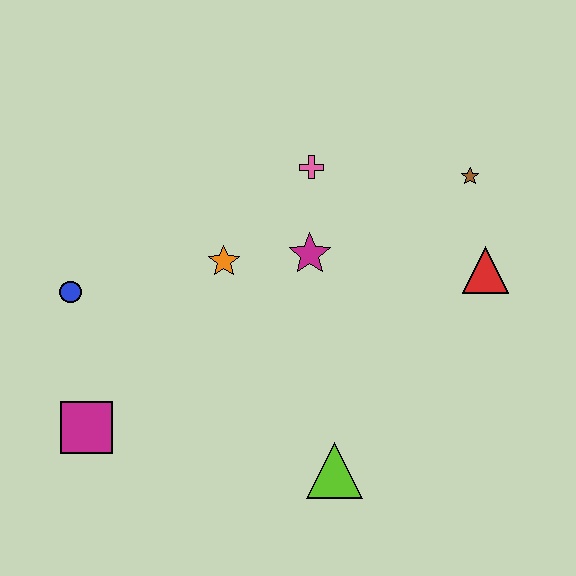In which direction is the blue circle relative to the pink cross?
The blue circle is to the left of the pink cross.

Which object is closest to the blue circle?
The magenta square is closest to the blue circle.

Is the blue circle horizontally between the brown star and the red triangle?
No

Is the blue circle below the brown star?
Yes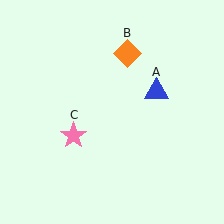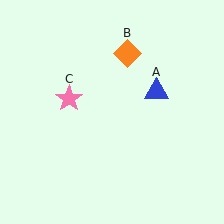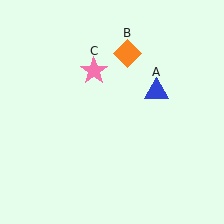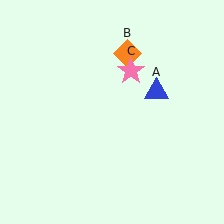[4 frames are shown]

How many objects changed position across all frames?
1 object changed position: pink star (object C).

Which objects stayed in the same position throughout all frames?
Blue triangle (object A) and orange diamond (object B) remained stationary.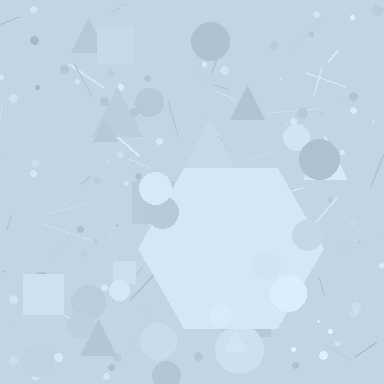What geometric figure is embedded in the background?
A hexagon is embedded in the background.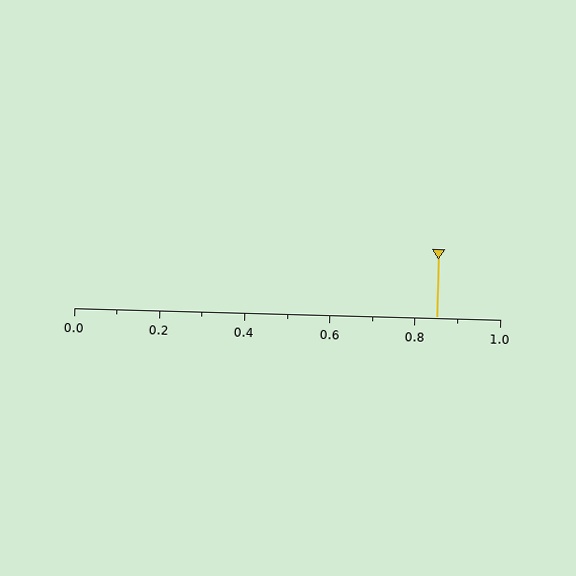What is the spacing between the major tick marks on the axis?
The major ticks are spaced 0.2 apart.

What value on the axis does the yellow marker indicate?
The marker indicates approximately 0.85.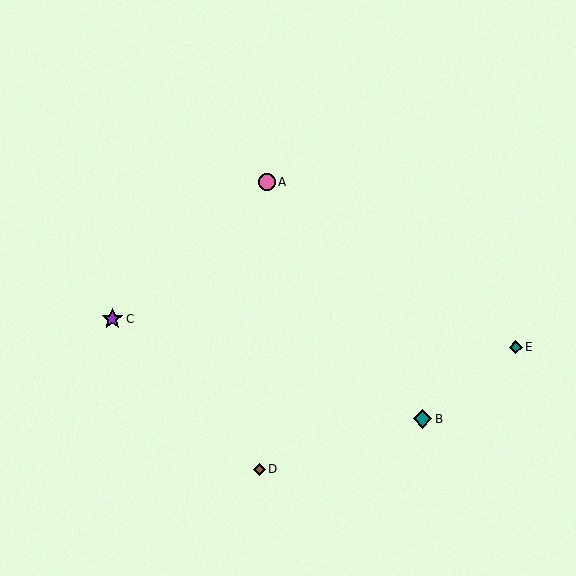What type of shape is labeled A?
Shape A is a pink circle.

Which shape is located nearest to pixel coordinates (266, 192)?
The pink circle (labeled A) at (267, 182) is nearest to that location.